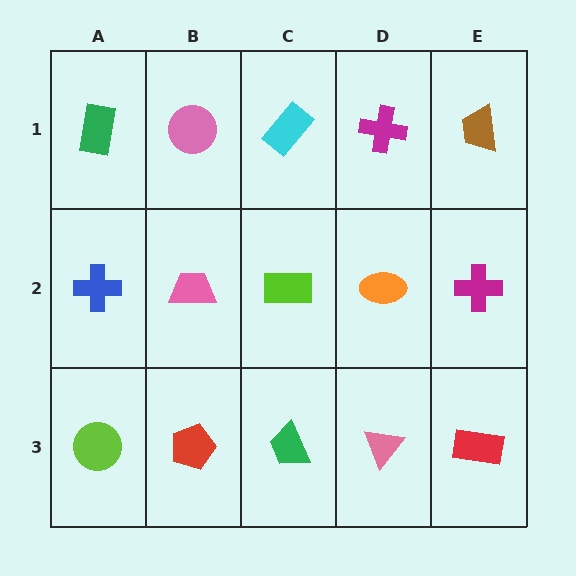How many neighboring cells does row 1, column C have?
3.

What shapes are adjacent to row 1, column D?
An orange ellipse (row 2, column D), a cyan rectangle (row 1, column C), a brown trapezoid (row 1, column E).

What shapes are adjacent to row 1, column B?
A pink trapezoid (row 2, column B), a green rectangle (row 1, column A), a cyan rectangle (row 1, column C).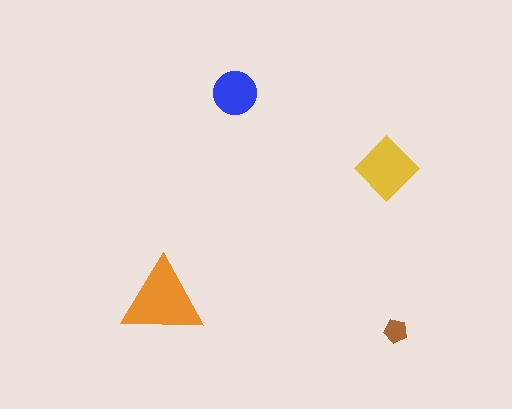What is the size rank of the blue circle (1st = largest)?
3rd.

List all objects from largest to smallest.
The orange triangle, the yellow diamond, the blue circle, the brown pentagon.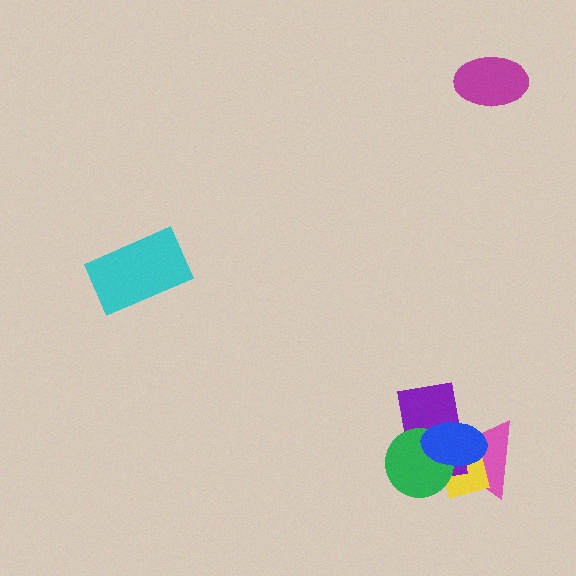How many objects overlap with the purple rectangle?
4 objects overlap with the purple rectangle.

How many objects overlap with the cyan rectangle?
0 objects overlap with the cyan rectangle.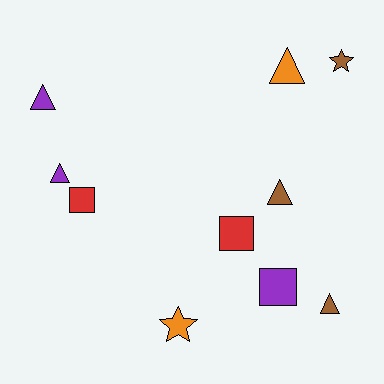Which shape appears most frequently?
Triangle, with 5 objects.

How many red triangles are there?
There are no red triangles.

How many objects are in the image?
There are 10 objects.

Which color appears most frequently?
Purple, with 3 objects.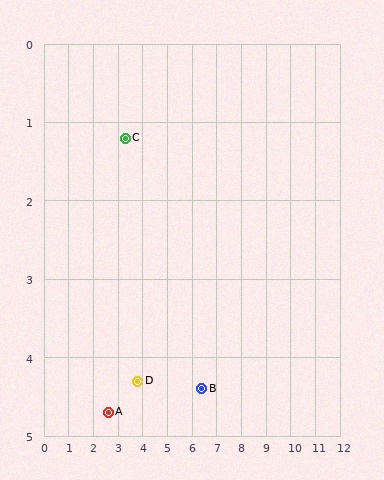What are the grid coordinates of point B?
Point B is at approximately (6.4, 4.4).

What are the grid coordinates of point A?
Point A is at approximately (2.6, 4.7).